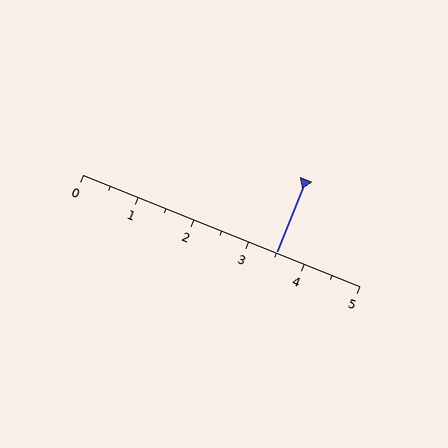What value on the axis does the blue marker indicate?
The marker indicates approximately 3.5.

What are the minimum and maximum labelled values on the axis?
The axis runs from 0 to 5.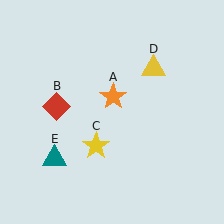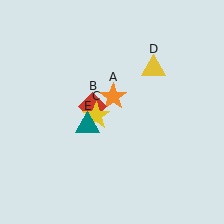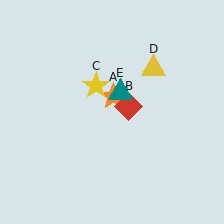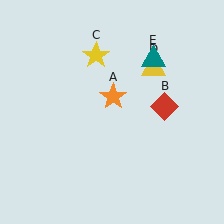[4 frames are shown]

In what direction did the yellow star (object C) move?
The yellow star (object C) moved up.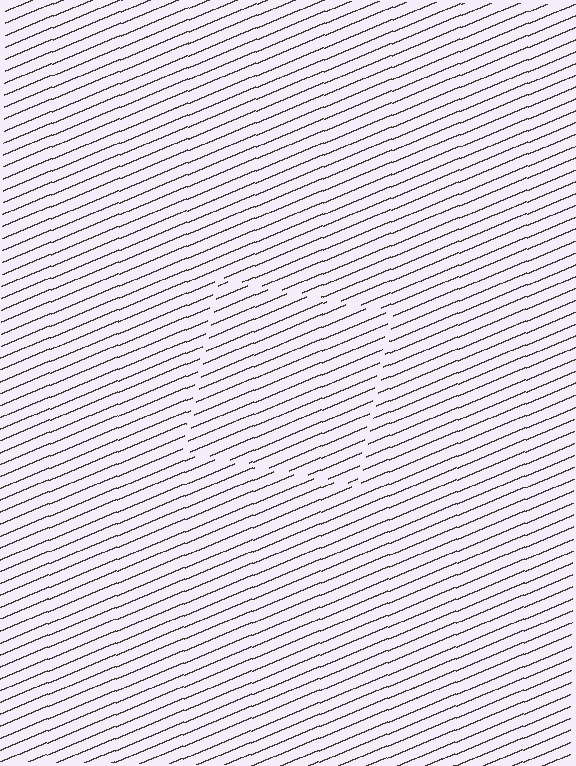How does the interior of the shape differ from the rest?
The interior of the shape contains the same grating, shifted by half a period — the contour is defined by the phase discontinuity where line-ends from the inner and outer gratings abut.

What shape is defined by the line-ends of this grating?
An illusory square. The interior of the shape contains the same grating, shifted by half a period — the contour is defined by the phase discontinuity where line-ends from the inner and outer gratings abut.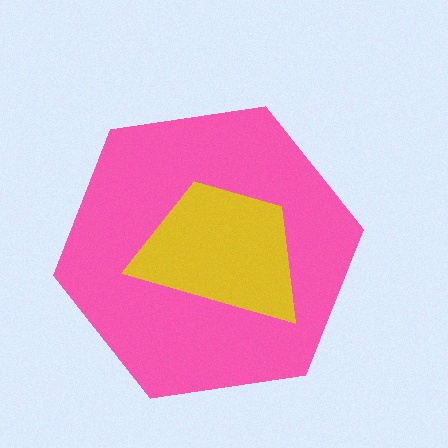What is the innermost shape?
The yellow trapezoid.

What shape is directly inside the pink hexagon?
The yellow trapezoid.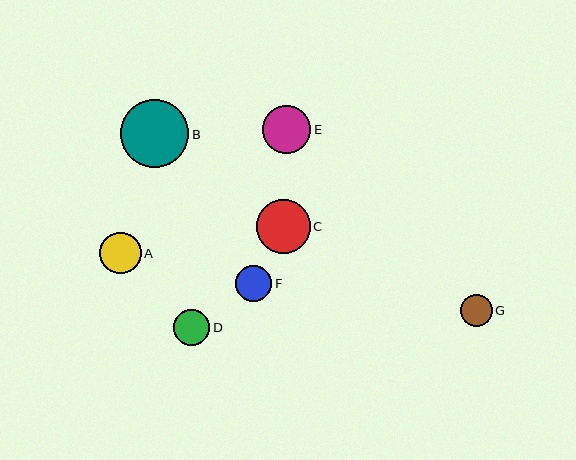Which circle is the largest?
Circle B is the largest with a size of approximately 68 pixels.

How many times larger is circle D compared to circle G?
Circle D is approximately 1.1 times the size of circle G.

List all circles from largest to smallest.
From largest to smallest: B, C, E, A, D, F, G.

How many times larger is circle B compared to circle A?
Circle B is approximately 1.6 times the size of circle A.